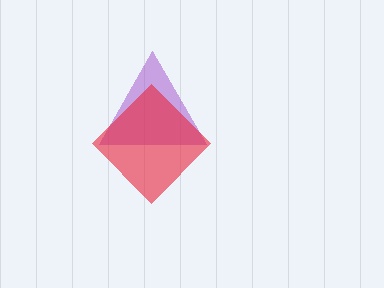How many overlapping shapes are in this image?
There are 2 overlapping shapes in the image.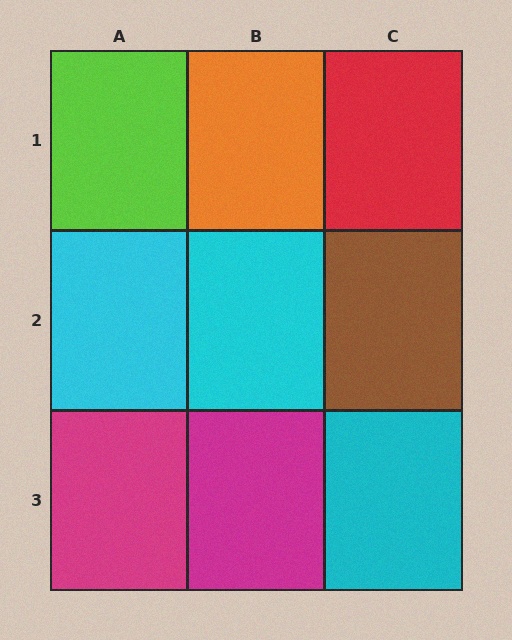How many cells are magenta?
2 cells are magenta.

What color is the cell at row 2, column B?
Cyan.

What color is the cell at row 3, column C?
Cyan.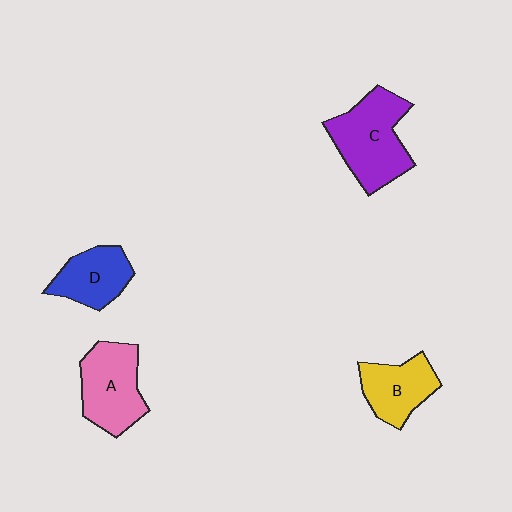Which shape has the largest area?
Shape C (purple).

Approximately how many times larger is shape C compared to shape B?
Approximately 1.5 times.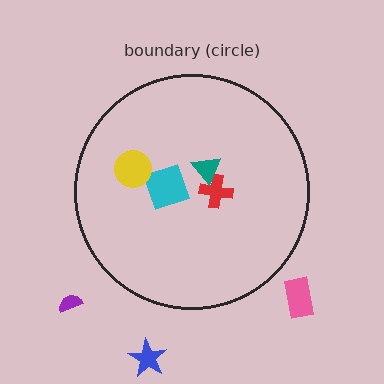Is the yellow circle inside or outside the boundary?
Inside.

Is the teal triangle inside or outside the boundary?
Inside.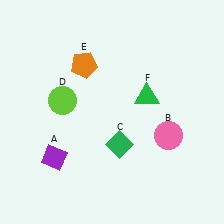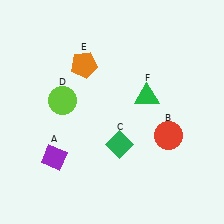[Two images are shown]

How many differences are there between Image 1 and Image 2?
There is 1 difference between the two images.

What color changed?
The circle (B) changed from pink in Image 1 to red in Image 2.